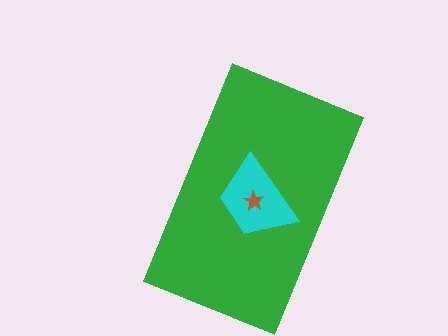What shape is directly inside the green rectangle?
The cyan trapezoid.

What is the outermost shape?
The green rectangle.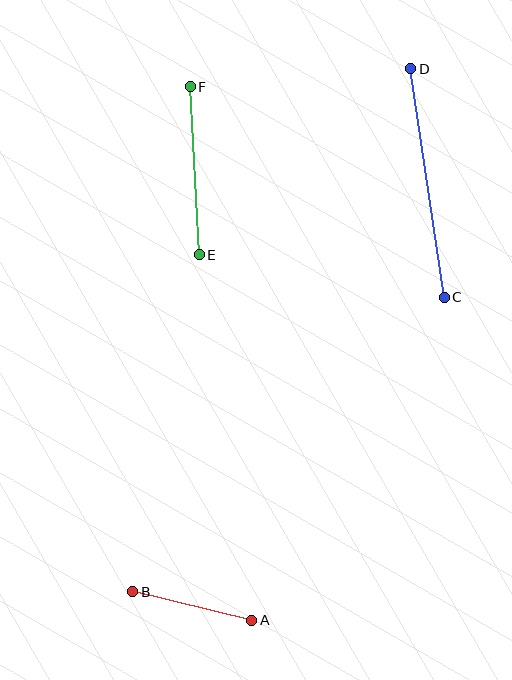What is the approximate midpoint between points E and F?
The midpoint is at approximately (195, 171) pixels.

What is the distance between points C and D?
The distance is approximately 231 pixels.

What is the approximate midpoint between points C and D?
The midpoint is at approximately (428, 183) pixels.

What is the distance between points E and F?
The distance is approximately 168 pixels.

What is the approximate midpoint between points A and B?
The midpoint is at approximately (192, 606) pixels.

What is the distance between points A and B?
The distance is approximately 122 pixels.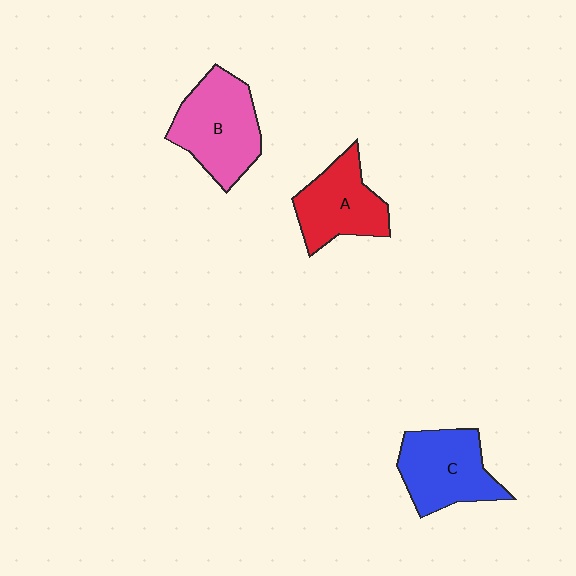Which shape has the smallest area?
Shape A (red).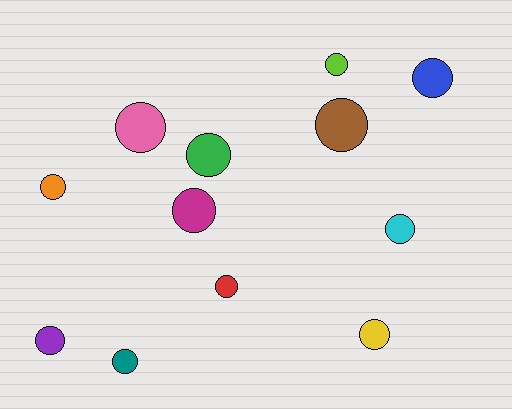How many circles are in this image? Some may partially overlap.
There are 12 circles.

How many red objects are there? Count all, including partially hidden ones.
There is 1 red object.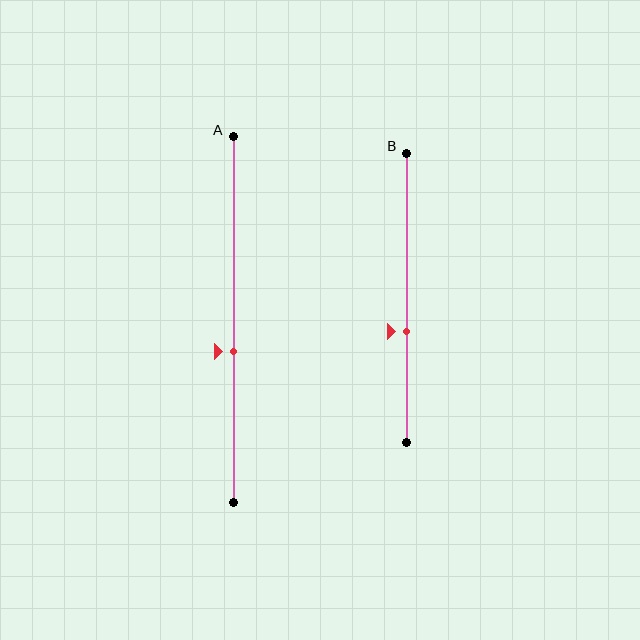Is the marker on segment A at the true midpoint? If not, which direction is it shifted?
No, the marker on segment A is shifted downward by about 9% of the segment length.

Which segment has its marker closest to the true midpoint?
Segment A has its marker closest to the true midpoint.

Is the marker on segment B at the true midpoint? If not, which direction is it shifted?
No, the marker on segment B is shifted downward by about 12% of the segment length.